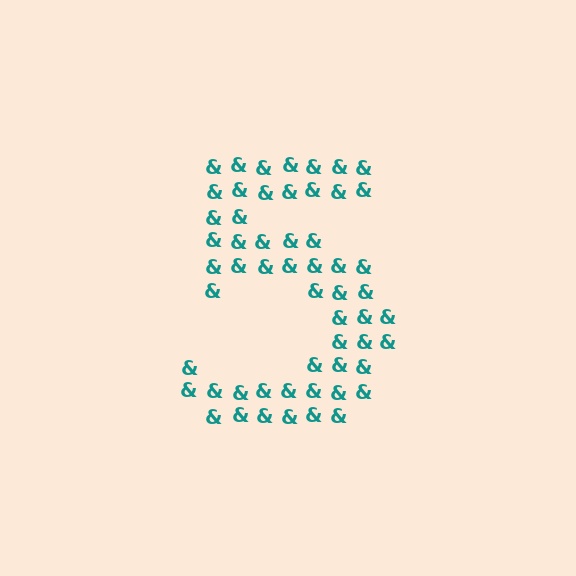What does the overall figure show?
The overall figure shows the digit 5.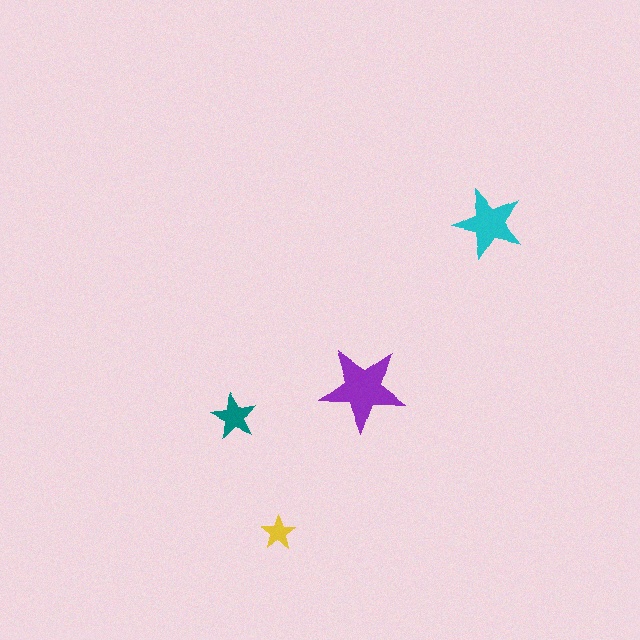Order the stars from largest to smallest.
the purple one, the cyan one, the teal one, the yellow one.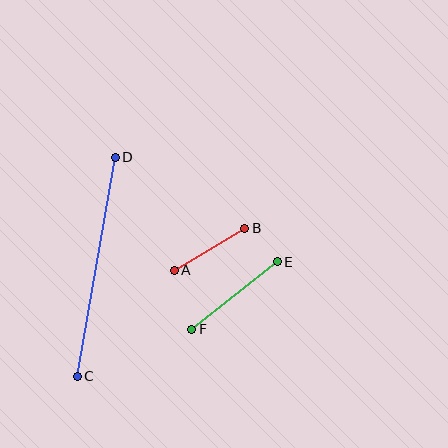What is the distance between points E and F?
The distance is approximately 109 pixels.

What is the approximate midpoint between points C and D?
The midpoint is at approximately (96, 267) pixels.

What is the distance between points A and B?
The distance is approximately 82 pixels.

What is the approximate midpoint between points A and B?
The midpoint is at approximately (210, 249) pixels.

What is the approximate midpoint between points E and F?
The midpoint is at approximately (235, 295) pixels.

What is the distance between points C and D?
The distance is approximately 222 pixels.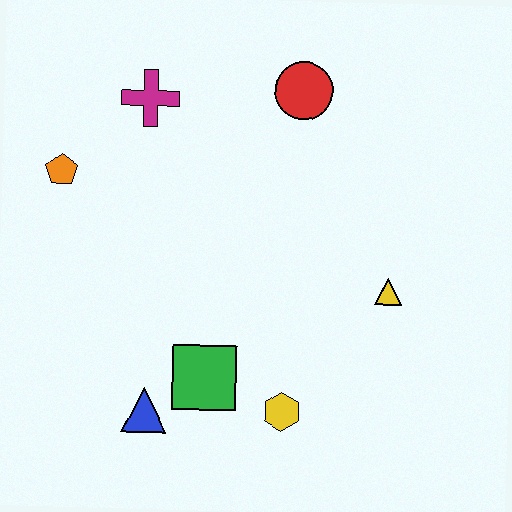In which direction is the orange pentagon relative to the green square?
The orange pentagon is above the green square.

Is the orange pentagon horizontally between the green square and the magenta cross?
No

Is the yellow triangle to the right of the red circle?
Yes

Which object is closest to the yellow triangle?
The yellow hexagon is closest to the yellow triangle.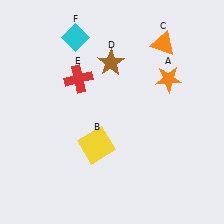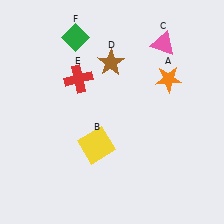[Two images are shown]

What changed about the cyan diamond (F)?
In Image 1, F is cyan. In Image 2, it changed to green.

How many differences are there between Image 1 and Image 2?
There are 2 differences between the two images.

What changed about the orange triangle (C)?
In Image 1, C is orange. In Image 2, it changed to pink.